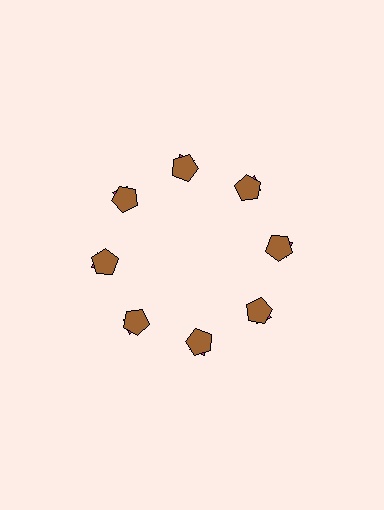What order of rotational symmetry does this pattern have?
This pattern has 8-fold rotational symmetry.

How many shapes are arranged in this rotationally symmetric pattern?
There are 16 shapes, arranged in 8 groups of 2.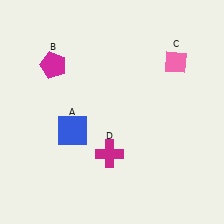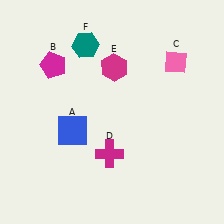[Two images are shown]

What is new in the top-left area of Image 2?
A teal hexagon (F) was added in the top-left area of Image 2.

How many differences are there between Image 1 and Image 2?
There are 2 differences between the two images.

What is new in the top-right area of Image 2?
A magenta hexagon (E) was added in the top-right area of Image 2.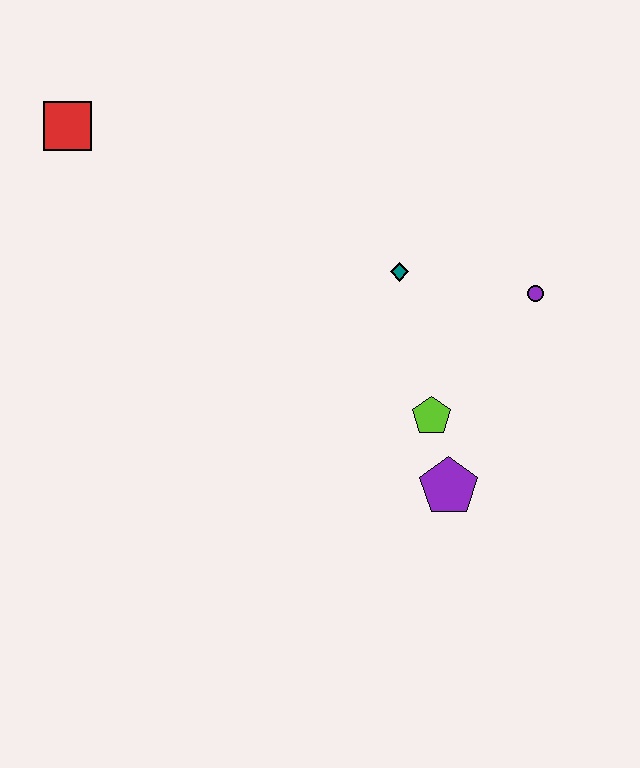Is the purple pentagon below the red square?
Yes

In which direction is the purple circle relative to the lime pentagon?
The purple circle is above the lime pentagon.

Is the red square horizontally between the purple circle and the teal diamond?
No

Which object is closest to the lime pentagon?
The purple pentagon is closest to the lime pentagon.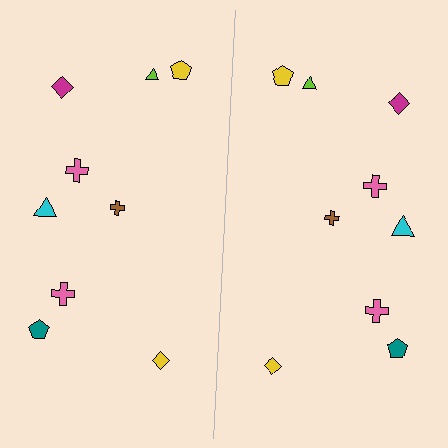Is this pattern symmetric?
Yes, this pattern has bilateral (reflection) symmetry.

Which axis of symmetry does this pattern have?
The pattern has a vertical axis of symmetry running through the center of the image.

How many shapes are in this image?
There are 18 shapes in this image.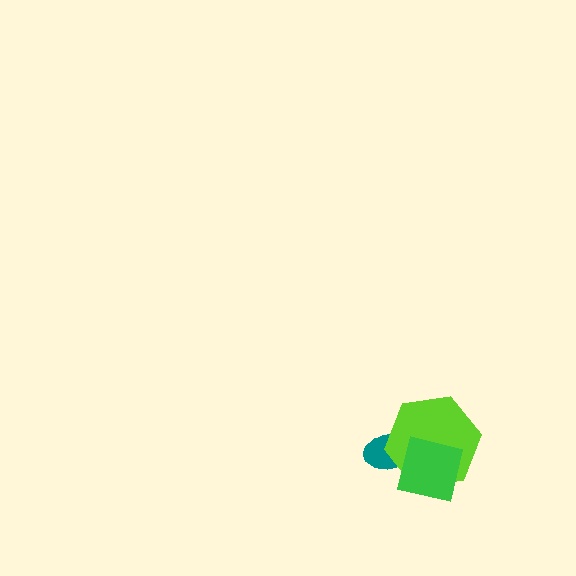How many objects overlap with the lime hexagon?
2 objects overlap with the lime hexagon.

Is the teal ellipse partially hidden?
Yes, it is partially covered by another shape.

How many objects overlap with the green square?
2 objects overlap with the green square.